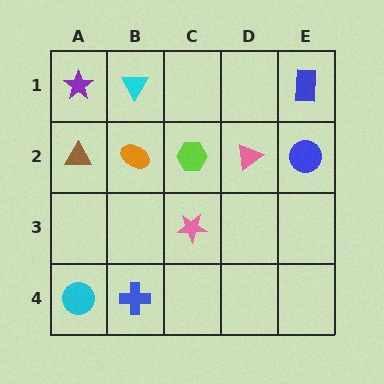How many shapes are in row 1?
3 shapes.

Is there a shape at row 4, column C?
No, that cell is empty.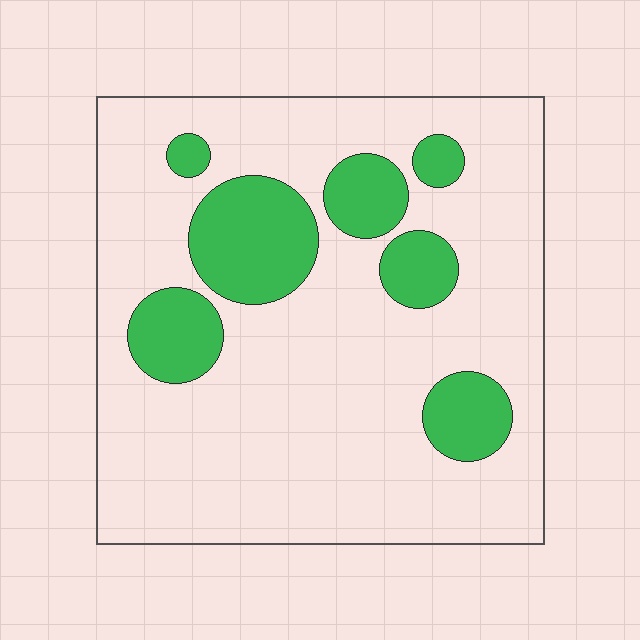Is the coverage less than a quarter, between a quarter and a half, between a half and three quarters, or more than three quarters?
Less than a quarter.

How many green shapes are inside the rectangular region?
7.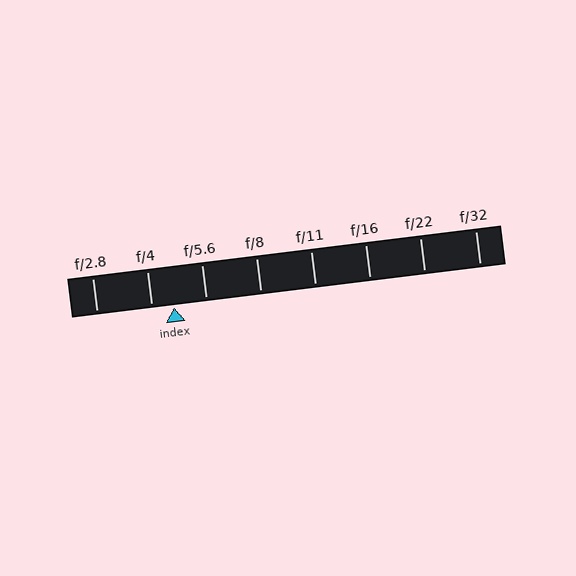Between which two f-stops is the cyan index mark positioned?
The index mark is between f/4 and f/5.6.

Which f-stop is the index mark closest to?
The index mark is closest to f/4.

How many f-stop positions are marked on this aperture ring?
There are 8 f-stop positions marked.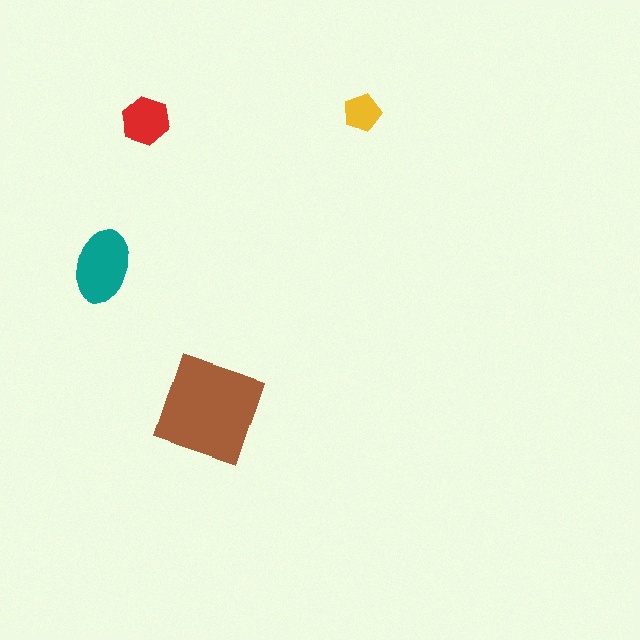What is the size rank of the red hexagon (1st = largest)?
3rd.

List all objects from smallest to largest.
The yellow pentagon, the red hexagon, the teal ellipse, the brown diamond.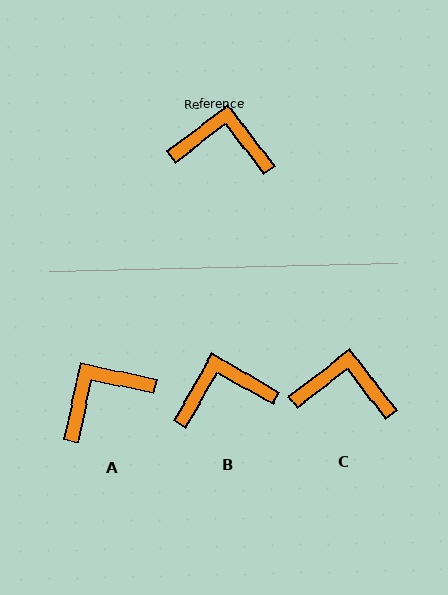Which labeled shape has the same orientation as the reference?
C.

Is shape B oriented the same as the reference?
No, it is off by about 22 degrees.